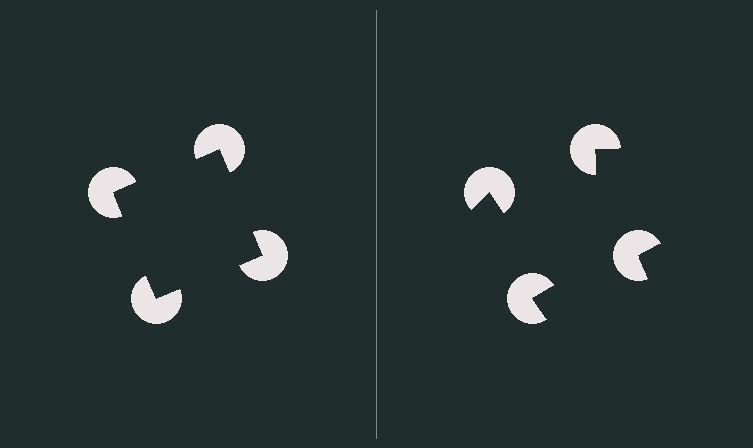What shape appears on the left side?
An illusory square.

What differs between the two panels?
The pac-man discs are positioned identically on both sides; only the wedge orientations differ. On the left they align to a square; on the right they are misaligned.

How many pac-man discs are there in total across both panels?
8 — 4 on each side.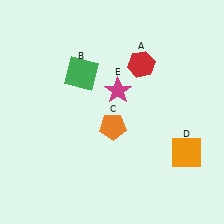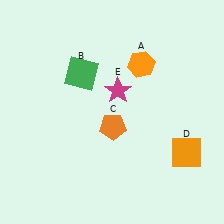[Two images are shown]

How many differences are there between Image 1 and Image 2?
There is 1 difference between the two images.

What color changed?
The hexagon (A) changed from red in Image 1 to orange in Image 2.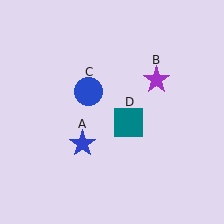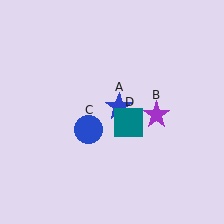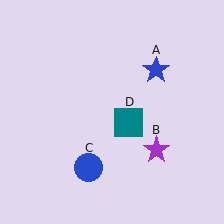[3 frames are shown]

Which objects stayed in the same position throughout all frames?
Teal square (object D) remained stationary.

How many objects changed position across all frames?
3 objects changed position: blue star (object A), purple star (object B), blue circle (object C).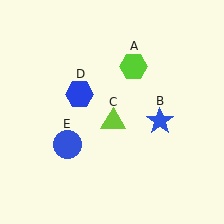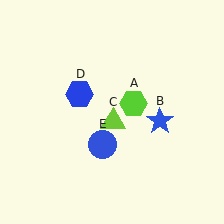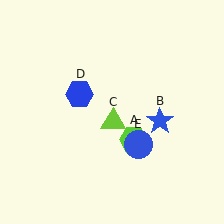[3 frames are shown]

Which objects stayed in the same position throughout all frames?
Blue star (object B) and lime triangle (object C) and blue hexagon (object D) remained stationary.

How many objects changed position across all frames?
2 objects changed position: lime hexagon (object A), blue circle (object E).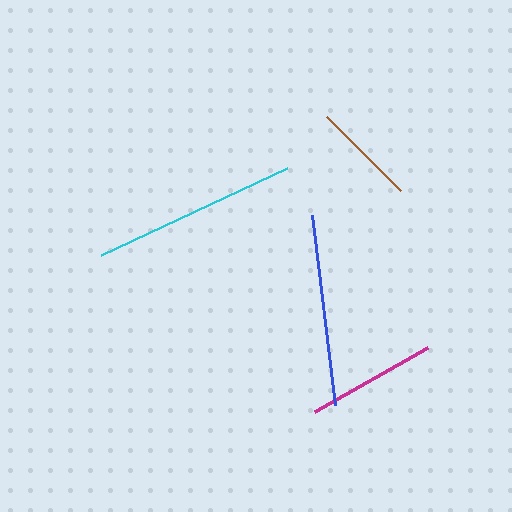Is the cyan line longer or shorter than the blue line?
The cyan line is longer than the blue line.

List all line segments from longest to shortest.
From longest to shortest: cyan, blue, magenta, brown.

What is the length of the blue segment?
The blue segment is approximately 191 pixels long.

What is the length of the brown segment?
The brown segment is approximately 104 pixels long.